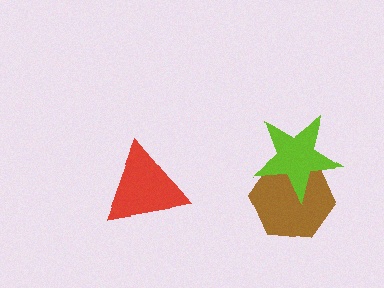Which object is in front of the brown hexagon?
The lime star is in front of the brown hexagon.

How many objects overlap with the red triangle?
0 objects overlap with the red triangle.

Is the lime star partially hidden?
No, no other shape covers it.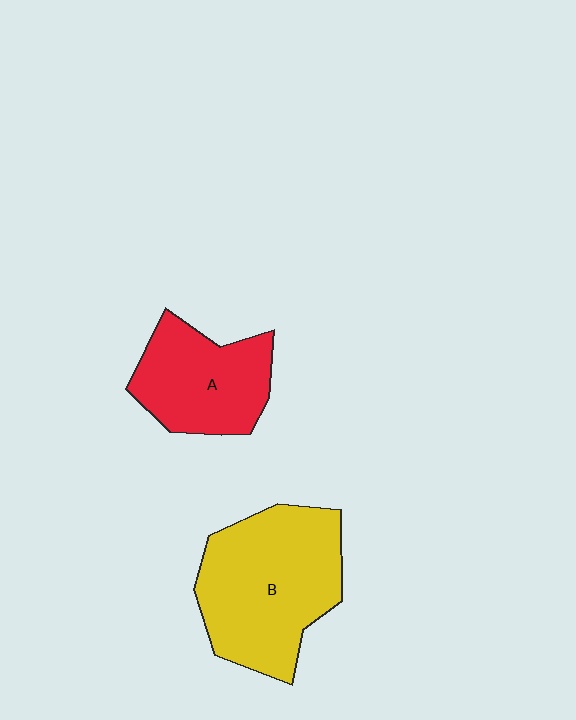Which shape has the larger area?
Shape B (yellow).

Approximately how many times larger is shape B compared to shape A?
Approximately 1.5 times.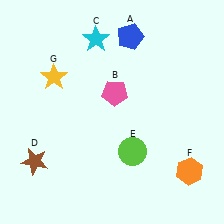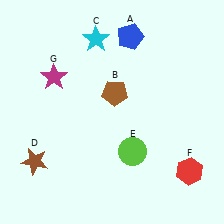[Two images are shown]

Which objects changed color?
B changed from pink to brown. F changed from orange to red. G changed from yellow to magenta.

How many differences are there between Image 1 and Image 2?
There are 3 differences between the two images.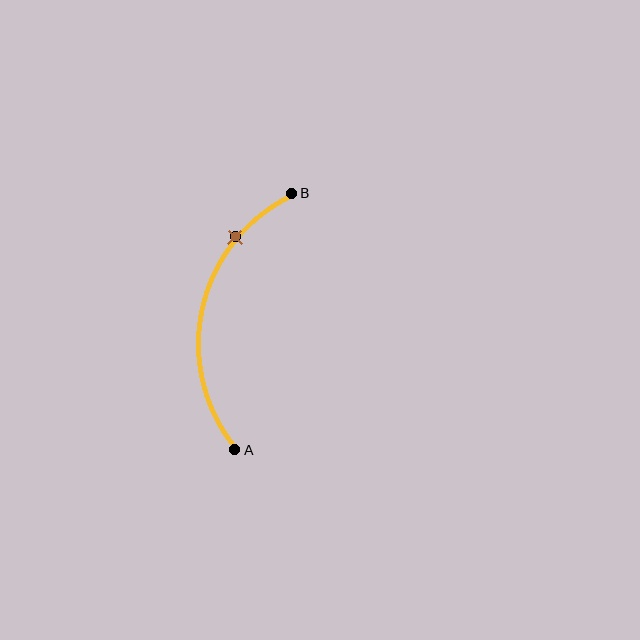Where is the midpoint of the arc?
The arc midpoint is the point on the curve farthest from the straight line joining A and B. It sits to the left of that line.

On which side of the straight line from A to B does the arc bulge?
The arc bulges to the left of the straight line connecting A and B.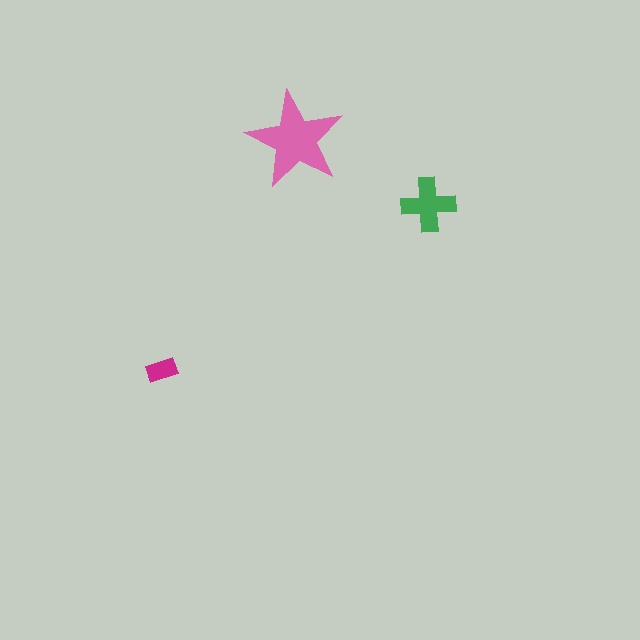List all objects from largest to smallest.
The pink star, the green cross, the magenta rectangle.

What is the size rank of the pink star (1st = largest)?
1st.